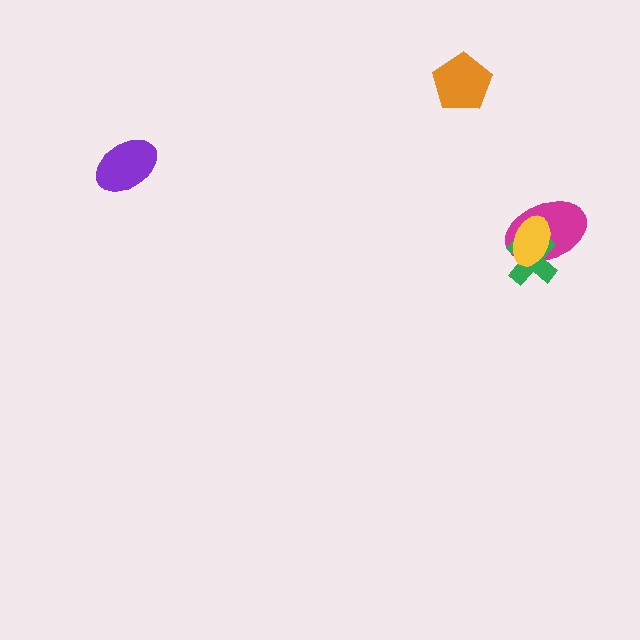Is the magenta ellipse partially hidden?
Yes, it is partially covered by another shape.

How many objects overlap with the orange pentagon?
0 objects overlap with the orange pentagon.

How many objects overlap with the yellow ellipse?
2 objects overlap with the yellow ellipse.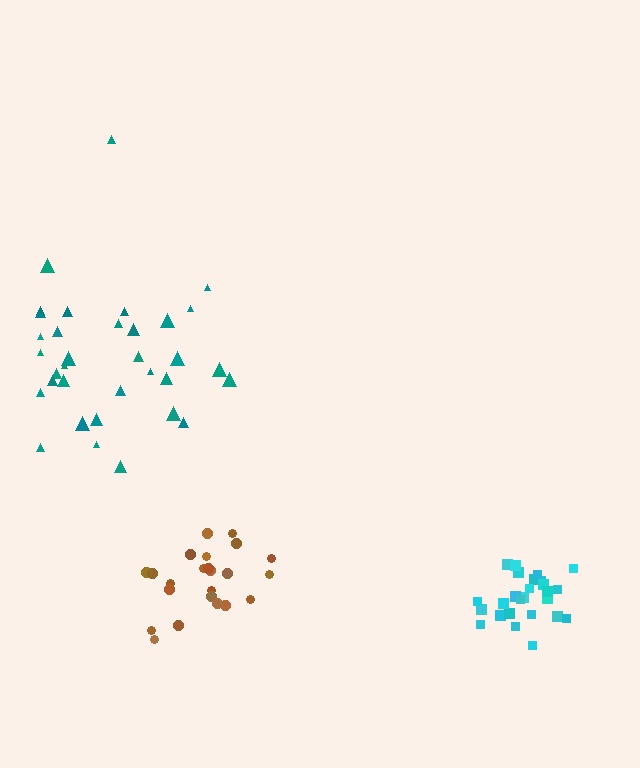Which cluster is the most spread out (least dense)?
Teal.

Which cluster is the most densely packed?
Cyan.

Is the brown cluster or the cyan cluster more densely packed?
Cyan.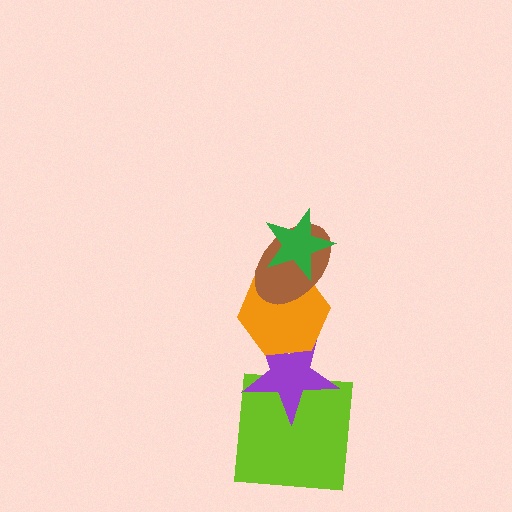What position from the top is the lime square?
The lime square is 5th from the top.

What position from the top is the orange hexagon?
The orange hexagon is 3rd from the top.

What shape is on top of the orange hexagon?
The brown ellipse is on top of the orange hexagon.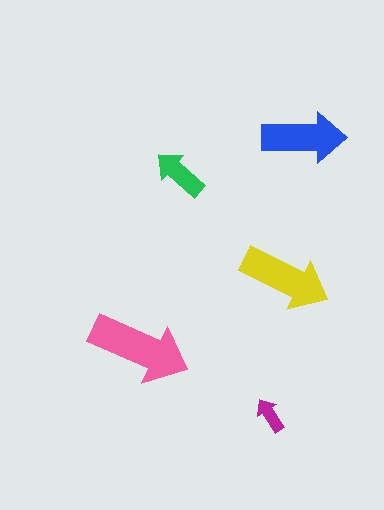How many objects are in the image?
There are 5 objects in the image.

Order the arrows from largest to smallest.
the pink one, the yellow one, the blue one, the green one, the magenta one.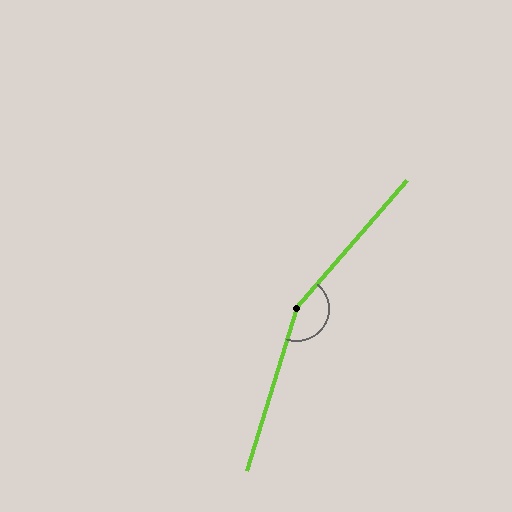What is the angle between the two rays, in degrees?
Approximately 156 degrees.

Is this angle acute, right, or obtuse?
It is obtuse.